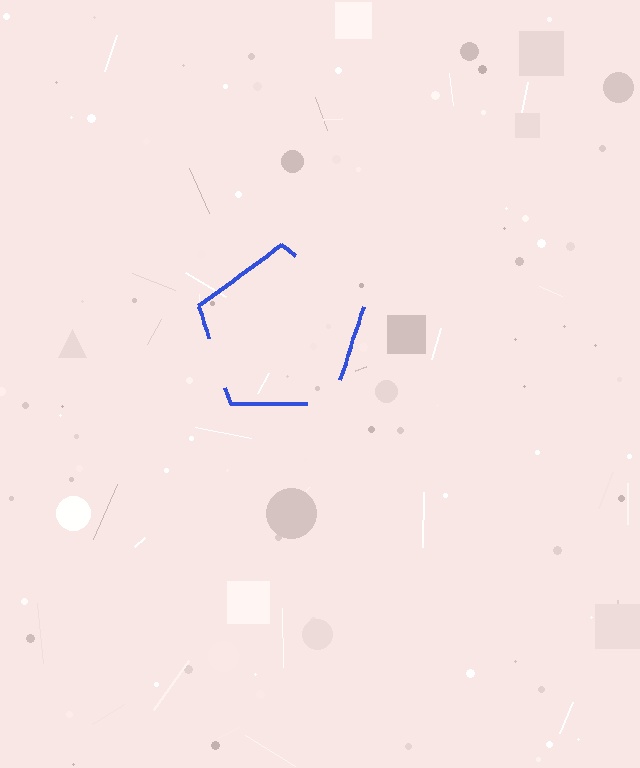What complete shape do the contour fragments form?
The contour fragments form a pentagon.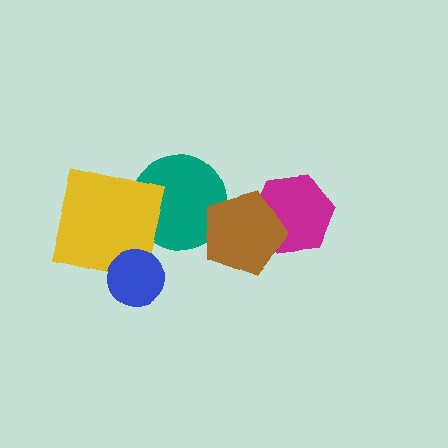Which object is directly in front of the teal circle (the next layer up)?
The yellow square is directly in front of the teal circle.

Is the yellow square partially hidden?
Yes, it is partially covered by another shape.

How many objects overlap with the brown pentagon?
2 objects overlap with the brown pentagon.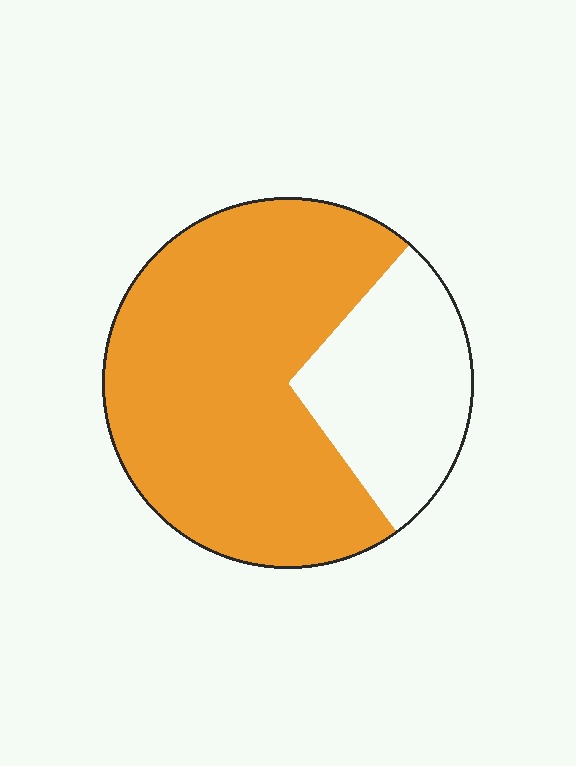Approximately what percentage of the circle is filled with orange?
Approximately 70%.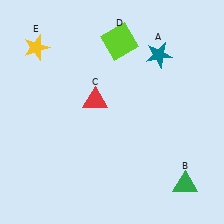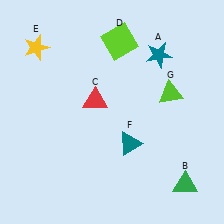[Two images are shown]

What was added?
A teal triangle (F), a lime triangle (G) were added in Image 2.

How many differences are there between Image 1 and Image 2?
There are 2 differences between the two images.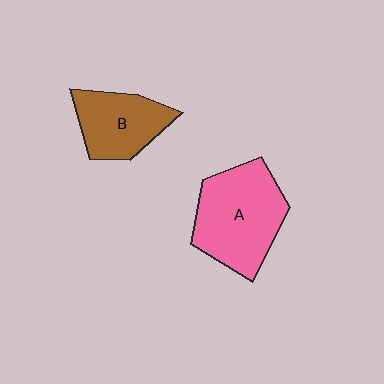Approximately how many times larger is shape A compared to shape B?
Approximately 1.5 times.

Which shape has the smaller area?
Shape B (brown).